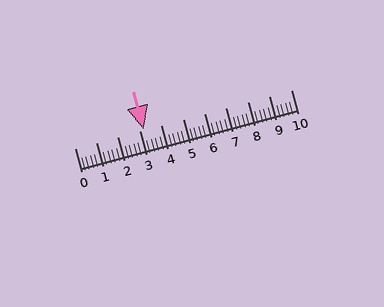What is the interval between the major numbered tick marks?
The major tick marks are spaced 1 units apart.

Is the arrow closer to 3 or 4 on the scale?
The arrow is closer to 3.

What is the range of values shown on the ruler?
The ruler shows values from 0 to 10.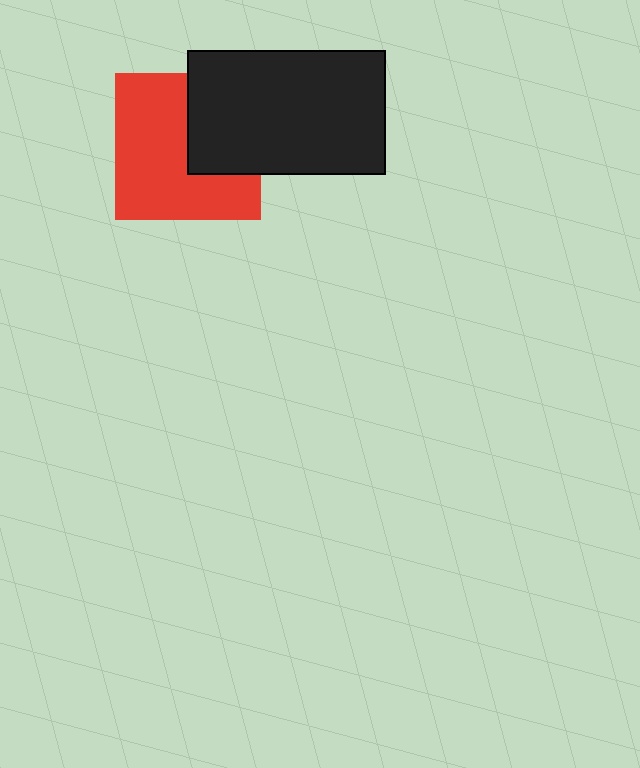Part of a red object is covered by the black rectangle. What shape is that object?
It is a square.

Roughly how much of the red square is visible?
About half of it is visible (roughly 65%).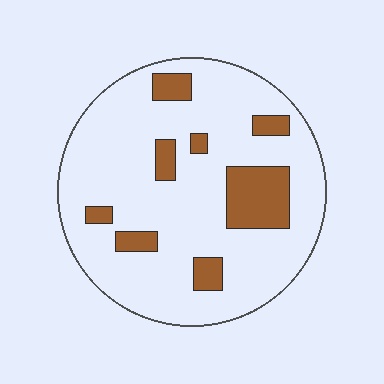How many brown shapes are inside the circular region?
8.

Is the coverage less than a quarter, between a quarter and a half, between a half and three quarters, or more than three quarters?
Less than a quarter.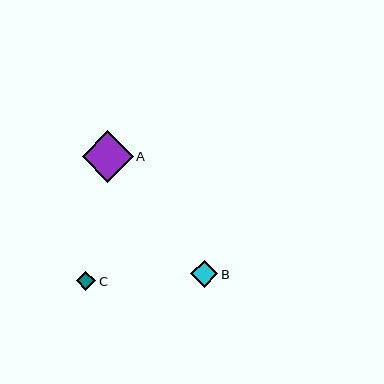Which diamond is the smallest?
Diamond C is the smallest with a size of approximately 19 pixels.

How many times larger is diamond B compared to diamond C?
Diamond B is approximately 1.4 times the size of diamond C.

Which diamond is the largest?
Diamond A is the largest with a size of approximately 51 pixels.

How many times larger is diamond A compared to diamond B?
Diamond A is approximately 1.9 times the size of diamond B.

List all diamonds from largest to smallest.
From largest to smallest: A, B, C.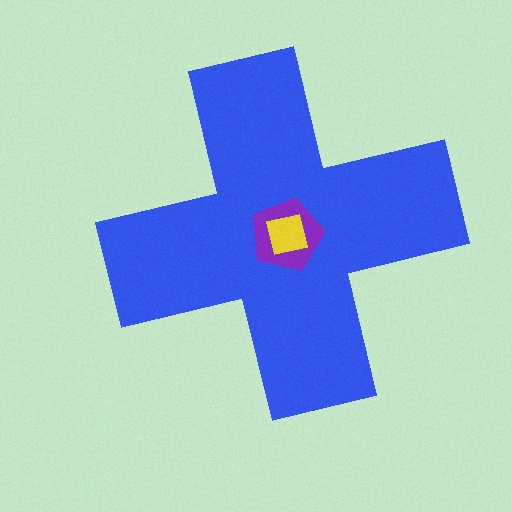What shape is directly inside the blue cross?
The purple pentagon.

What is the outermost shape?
The blue cross.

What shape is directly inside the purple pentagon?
The yellow square.